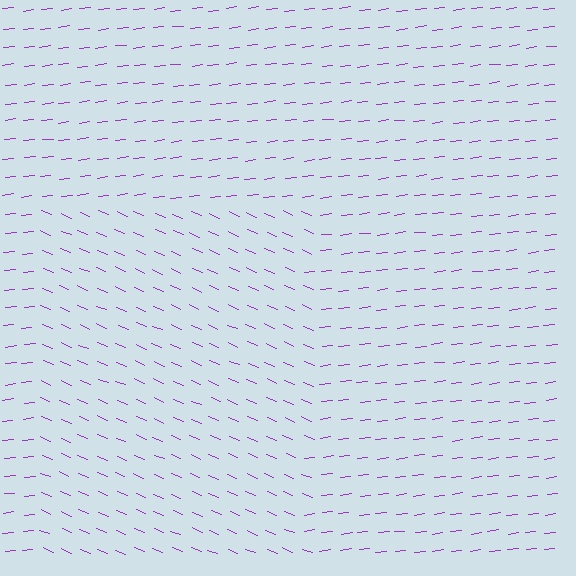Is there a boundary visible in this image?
Yes, there is a texture boundary formed by a change in line orientation.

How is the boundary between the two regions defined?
The boundary is defined purely by a change in line orientation (approximately 30 degrees difference). All lines are the same color and thickness.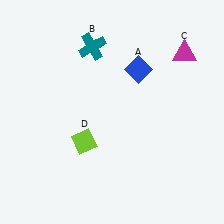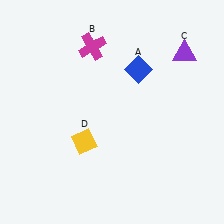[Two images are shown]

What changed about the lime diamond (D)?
In Image 1, D is lime. In Image 2, it changed to yellow.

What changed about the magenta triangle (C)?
In Image 1, C is magenta. In Image 2, it changed to purple.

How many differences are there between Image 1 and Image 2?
There are 3 differences between the two images.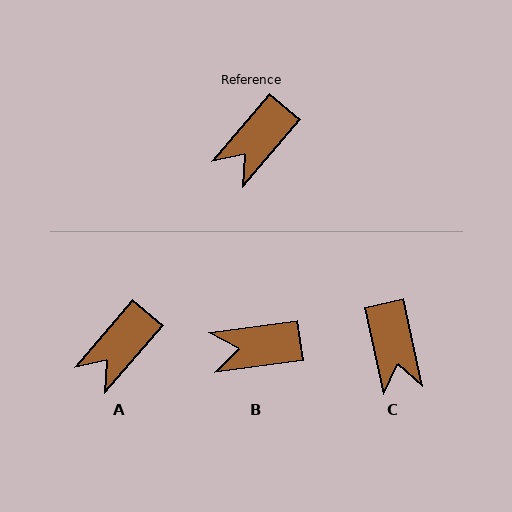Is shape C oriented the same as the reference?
No, it is off by about 53 degrees.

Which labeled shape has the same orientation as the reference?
A.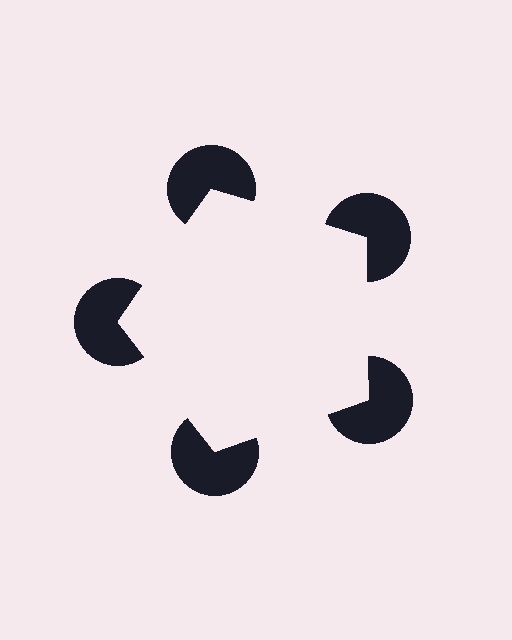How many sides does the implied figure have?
5 sides.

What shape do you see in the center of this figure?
An illusory pentagon — its edges are inferred from the aligned wedge cuts in the pac-man discs, not physically drawn.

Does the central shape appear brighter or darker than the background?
It typically appears slightly brighter than the background, even though no actual brightness change is drawn.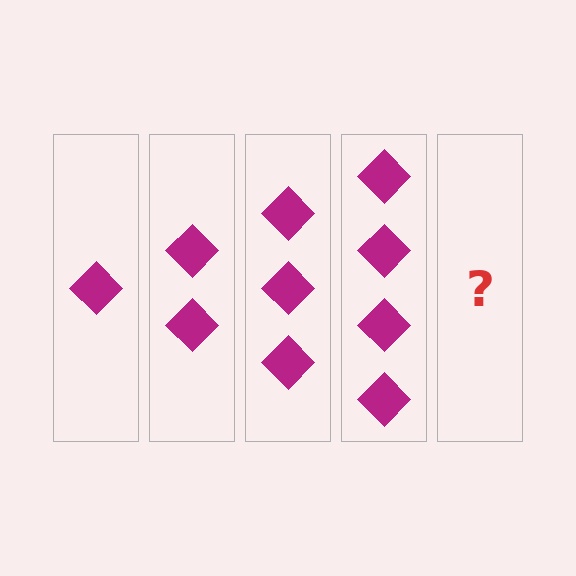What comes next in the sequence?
The next element should be 5 diamonds.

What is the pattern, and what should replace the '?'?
The pattern is that each step adds one more diamond. The '?' should be 5 diamonds.